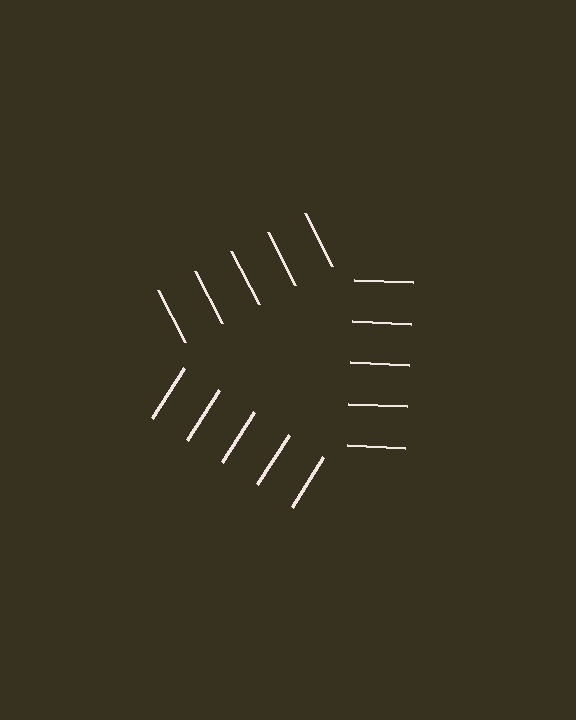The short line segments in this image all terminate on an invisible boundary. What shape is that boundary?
An illusory triangle — the line segments terminate on its edges but no continuous stroke is drawn.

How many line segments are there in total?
15 — 5 along each of the 3 edges.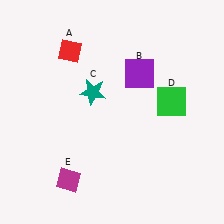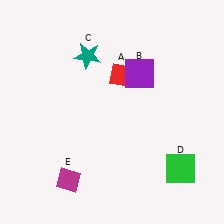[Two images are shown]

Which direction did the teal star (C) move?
The teal star (C) moved up.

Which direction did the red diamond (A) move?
The red diamond (A) moved right.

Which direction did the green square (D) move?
The green square (D) moved down.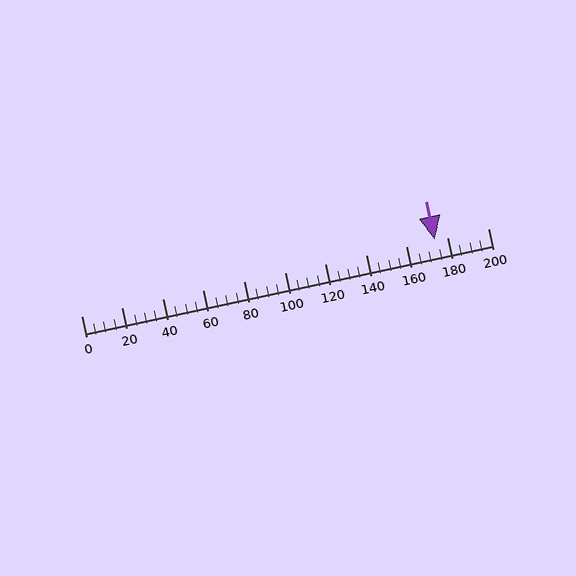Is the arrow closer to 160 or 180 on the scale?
The arrow is closer to 180.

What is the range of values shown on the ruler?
The ruler shows values from 0 to 200.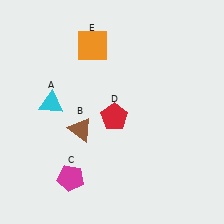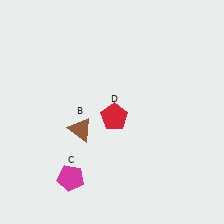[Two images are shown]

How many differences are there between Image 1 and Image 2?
There are 2 differences between the two images.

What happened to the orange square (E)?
The orange square (E) was removed in Image 2. It was in the top-left area of Image 1.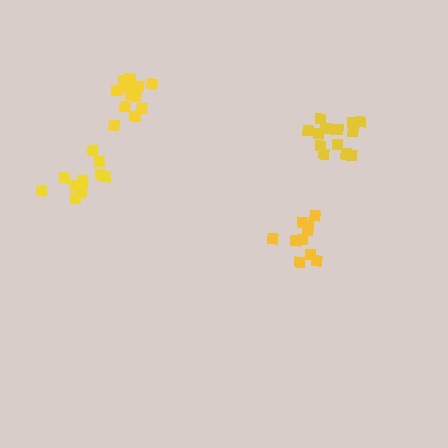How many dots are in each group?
Group 1: 14 dots, Group 2: 10 dots, Group 3: 14 dots, Group 4: 12 dots (50 total).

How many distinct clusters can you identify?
There are 4 distinct clusters.